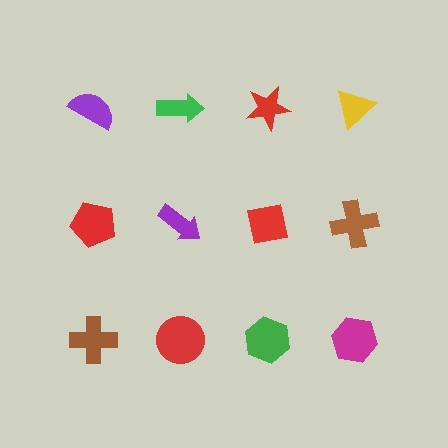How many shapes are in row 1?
4 shapes.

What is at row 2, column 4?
A brown cross.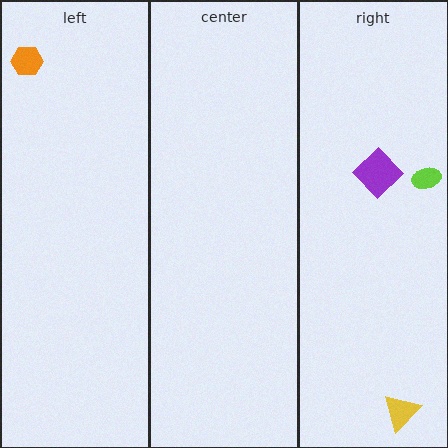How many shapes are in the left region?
1.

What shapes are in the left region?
The orange hexagon.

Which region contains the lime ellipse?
The right region.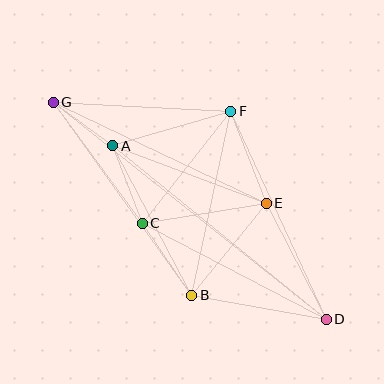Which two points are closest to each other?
Points A and G are closest to each other.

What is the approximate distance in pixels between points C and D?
The distance between C and D is approximately 207 pixels.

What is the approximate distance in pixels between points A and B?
The distance between A and B is approximately 169 pixels.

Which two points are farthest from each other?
Points D and G are farthest from each other.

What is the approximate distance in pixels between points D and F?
The distance between D and F is approximately 229 pixels.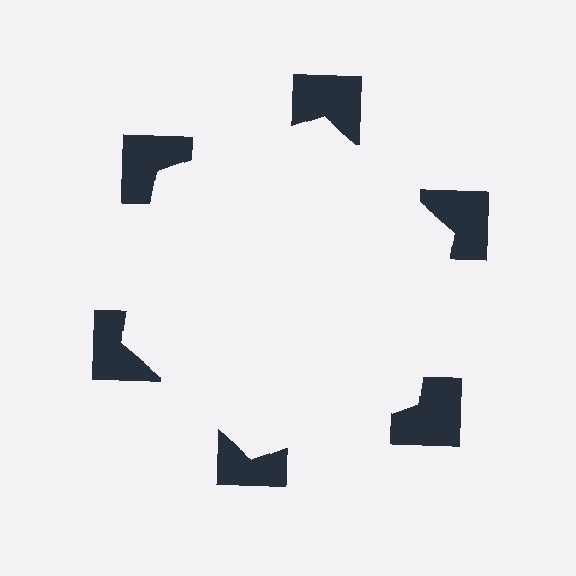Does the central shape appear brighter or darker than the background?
It typically appears slightly brighter than the background, even though no actual brightness change is drawn.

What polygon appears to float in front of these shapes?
An illusory hexagon — its edges are inferred from the aligned wedge cuts in the notched squares, not physically drawn.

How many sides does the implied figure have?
6 sides.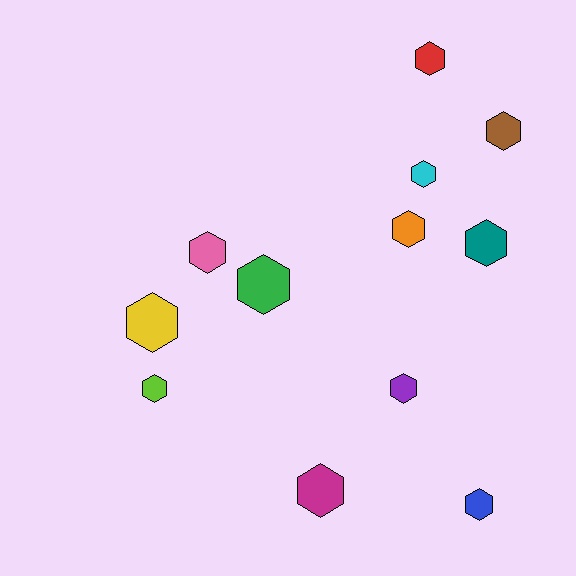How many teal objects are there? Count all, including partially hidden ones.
There is 1 teal object.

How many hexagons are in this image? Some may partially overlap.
There are 12 hexagons.